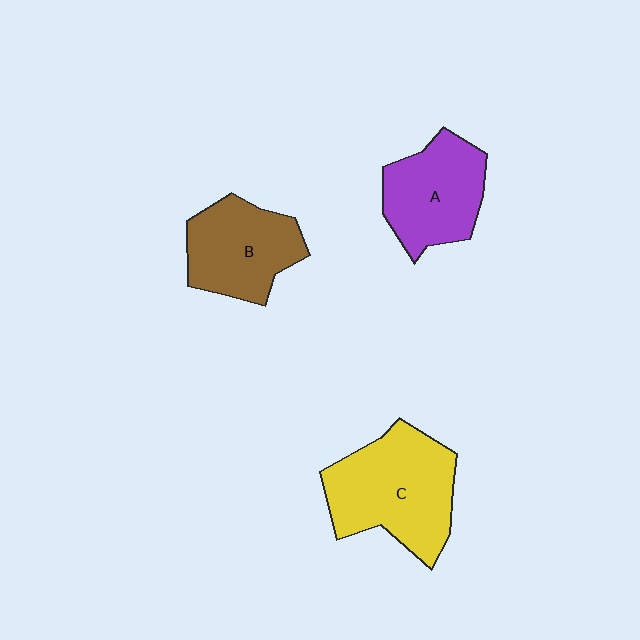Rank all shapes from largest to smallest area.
From largest to smallest: C (yellow), A (purple), B (brown).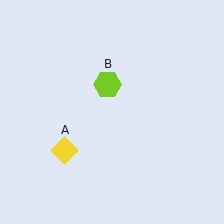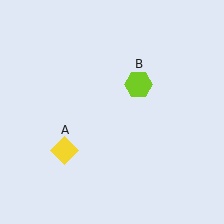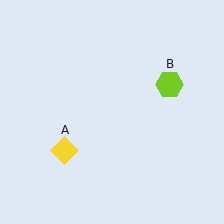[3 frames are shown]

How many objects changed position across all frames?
1 object changed position: lime hexagon (object B).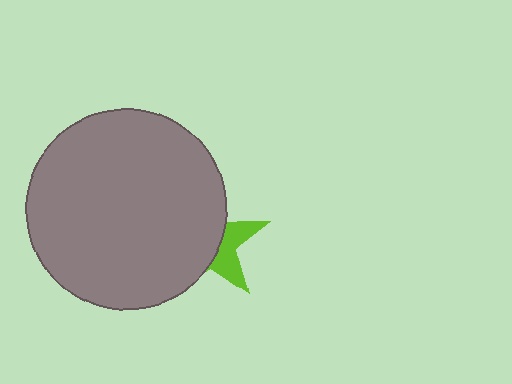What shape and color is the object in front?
The object in front is a gray circle.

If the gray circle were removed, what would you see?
You would see the complete lime star.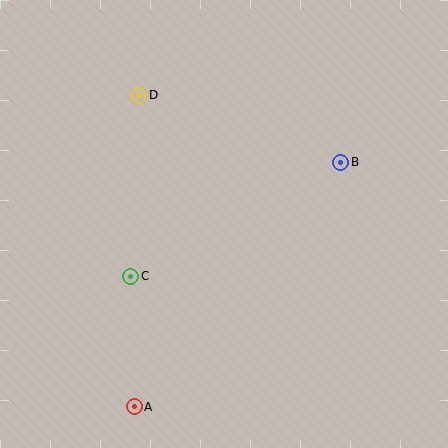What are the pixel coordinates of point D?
Point D is at (139, 95).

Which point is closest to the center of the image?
Point C at (131, 276) is closest to the center.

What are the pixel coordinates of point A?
Point A is at (134, 407).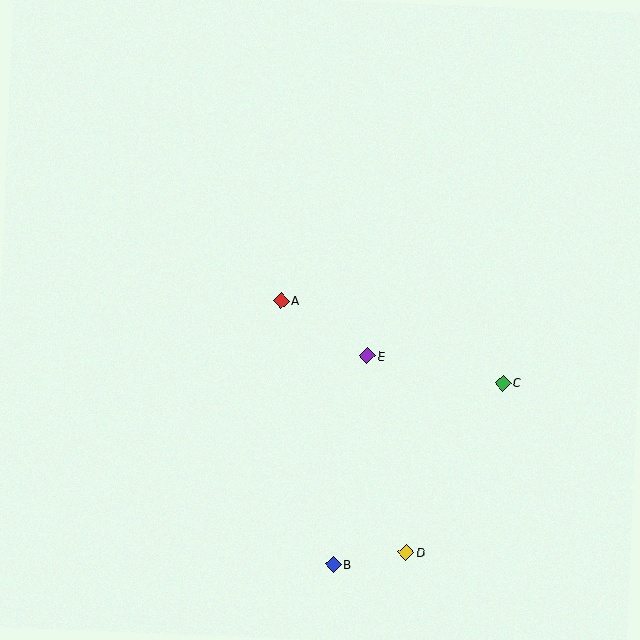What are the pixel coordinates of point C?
Point C is at (503, 383).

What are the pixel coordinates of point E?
Point E is at (368, 356).